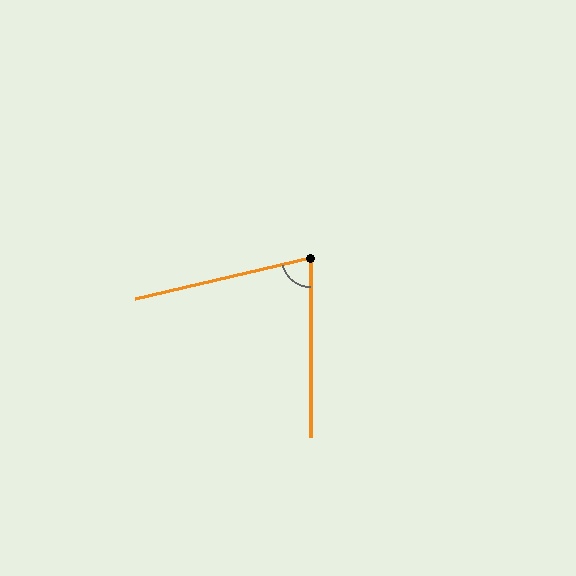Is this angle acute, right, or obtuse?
It is acute.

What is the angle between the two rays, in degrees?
Approximately 77 degrees.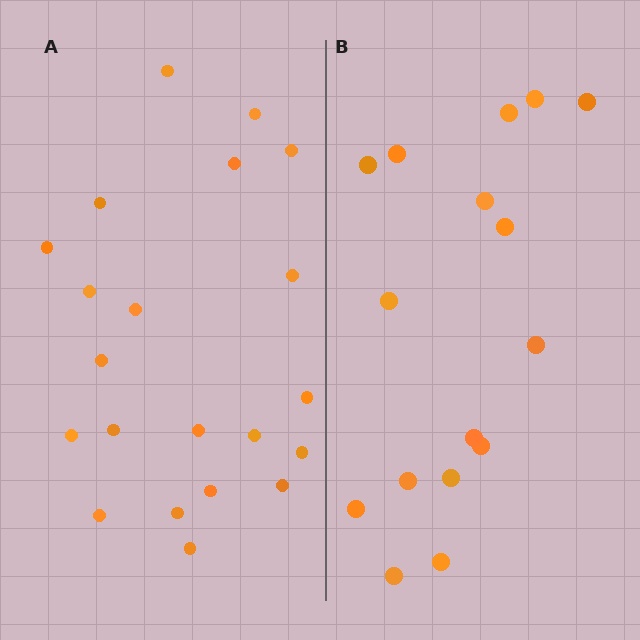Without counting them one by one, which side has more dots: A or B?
Region A (the left region) has more dots.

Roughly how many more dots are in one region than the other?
Region A has about 5 more dots than region B.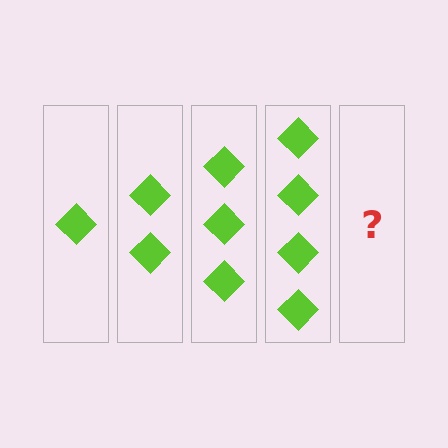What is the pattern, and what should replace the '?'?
The pattern is that each step adds one more diamond. The '?' should be 5 diamonds.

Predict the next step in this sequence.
The next step is 5 diamonds.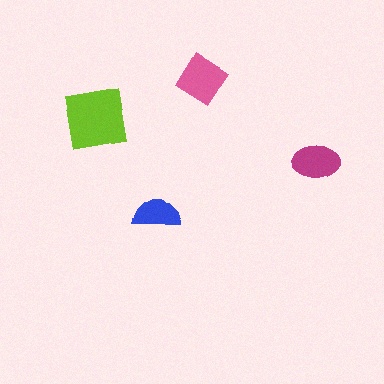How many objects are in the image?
There are 4 objects in the image.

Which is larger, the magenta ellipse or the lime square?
The lime square.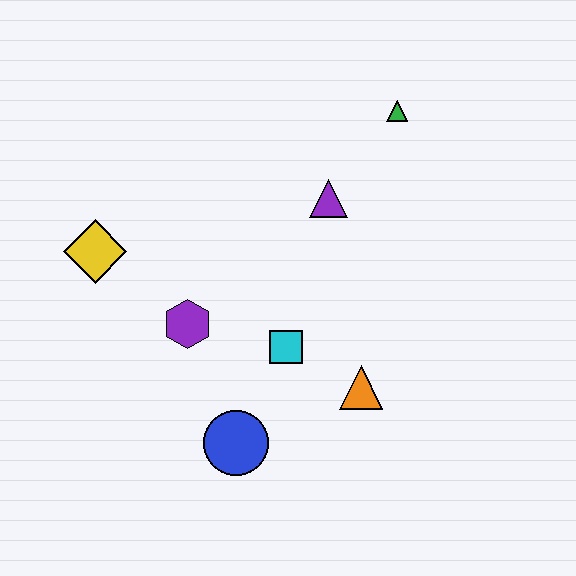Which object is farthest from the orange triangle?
The yellow diamond is farthest from the orange triangle.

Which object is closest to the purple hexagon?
The cyan square is closest to the purple hexagon.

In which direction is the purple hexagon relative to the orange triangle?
The purple hexagon is to the left of the orange triangle.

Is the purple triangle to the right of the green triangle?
No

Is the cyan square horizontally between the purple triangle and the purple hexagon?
Yes